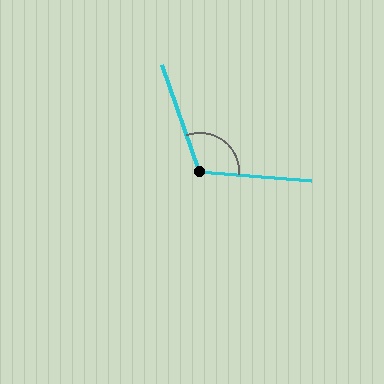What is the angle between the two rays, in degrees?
Approximately 114 degrees.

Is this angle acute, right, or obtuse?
It is obtuse.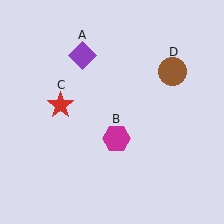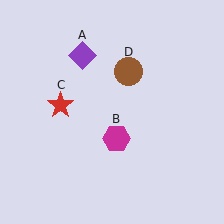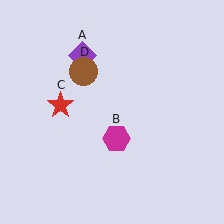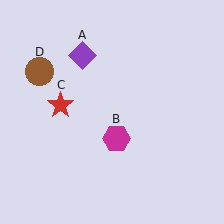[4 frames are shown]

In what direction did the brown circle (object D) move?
The brown circle (object D) moved left.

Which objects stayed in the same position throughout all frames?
Purple diamond (object A) and magenta hexagon (object B) and red star (object C) remained stationary.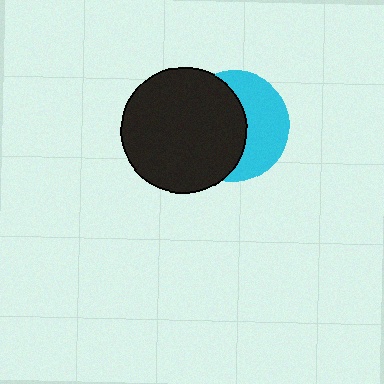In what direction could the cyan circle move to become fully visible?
The cyan circle could move right. That would shift it out from behind the black circle entirely.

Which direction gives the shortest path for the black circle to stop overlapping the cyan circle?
Moving left gives the shortest separation.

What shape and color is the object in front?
The object in front is a black circle.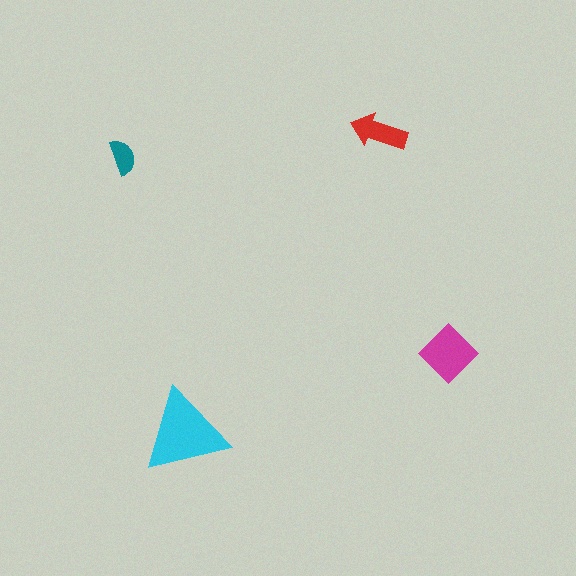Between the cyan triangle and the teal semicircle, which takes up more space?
The cyan triangle.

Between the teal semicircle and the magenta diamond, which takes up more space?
The magenta diamond.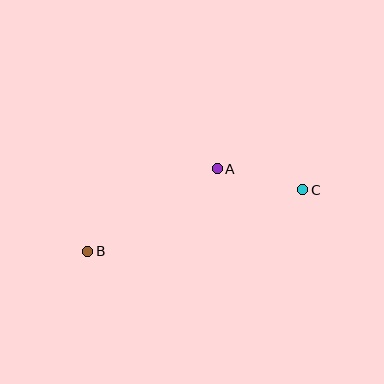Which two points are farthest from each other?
Points B and C are farthest from each other.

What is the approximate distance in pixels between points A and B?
The distance between A and B is approximately 153 pixels.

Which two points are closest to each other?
Points A and C are closest to each other.